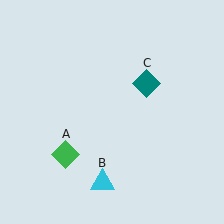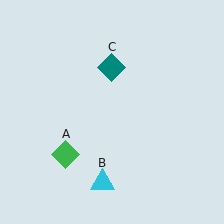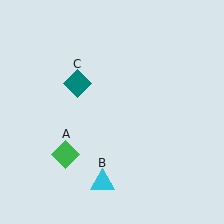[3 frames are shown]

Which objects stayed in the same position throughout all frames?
Green diamond (object A) and cyan triangle (object B) remained stationary.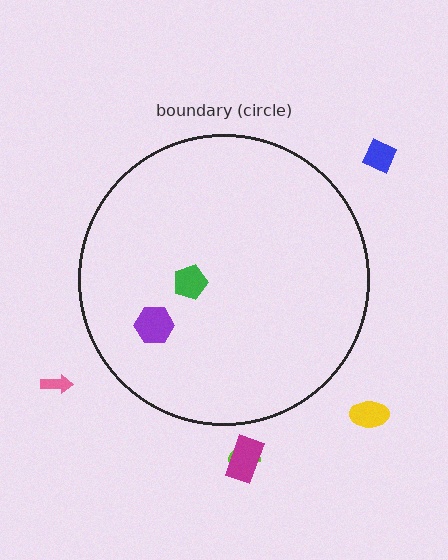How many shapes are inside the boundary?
2 inside, 5 outside.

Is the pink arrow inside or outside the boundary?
Outside.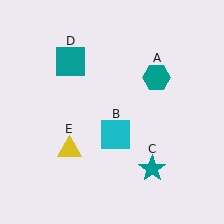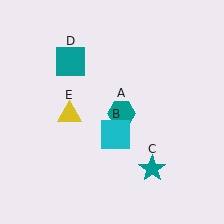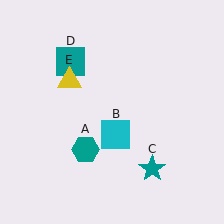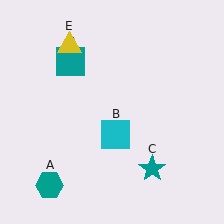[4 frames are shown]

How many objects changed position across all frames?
2 objects changed position: teal hexagon (object A), yellow triangle (object E).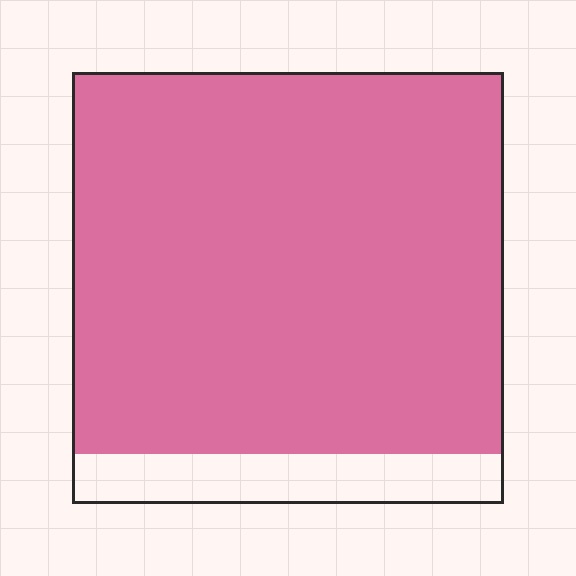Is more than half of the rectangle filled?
Yes.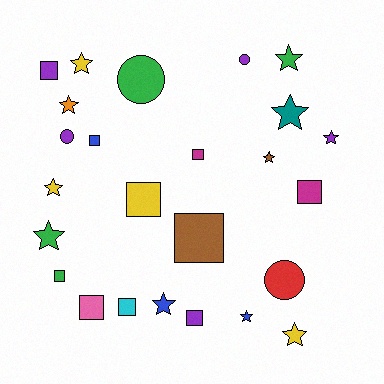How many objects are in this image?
There are 25 objects.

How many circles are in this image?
There are 4 circles.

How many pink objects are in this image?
There is 1 pink object.